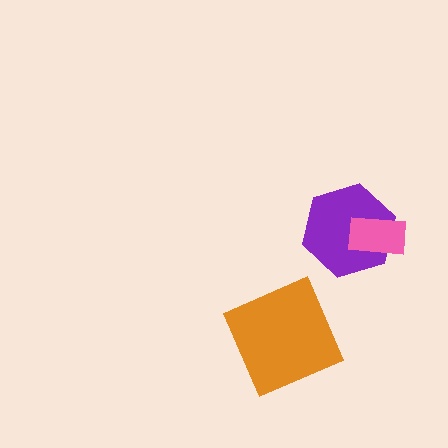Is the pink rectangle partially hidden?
No, no other shape covers it.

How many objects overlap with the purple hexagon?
1 object overlaps with the purple hexagon.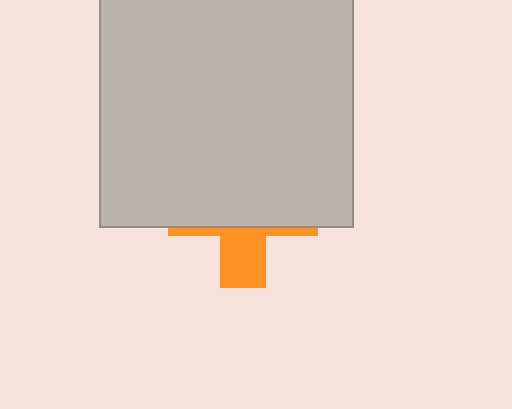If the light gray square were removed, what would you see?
You would see the complete orange cross.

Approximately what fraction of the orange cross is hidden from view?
Roughly 69% of the orange cross is hidden behind the light gray square.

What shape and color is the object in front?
The object in front is a light gray square.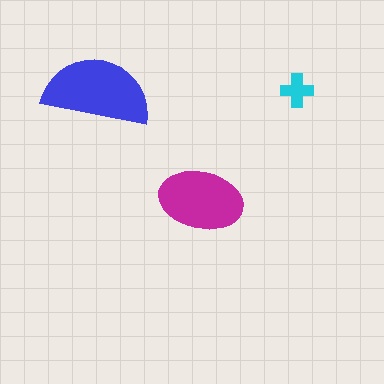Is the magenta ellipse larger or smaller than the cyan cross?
Larger.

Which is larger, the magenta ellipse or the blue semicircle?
The blue semicircle.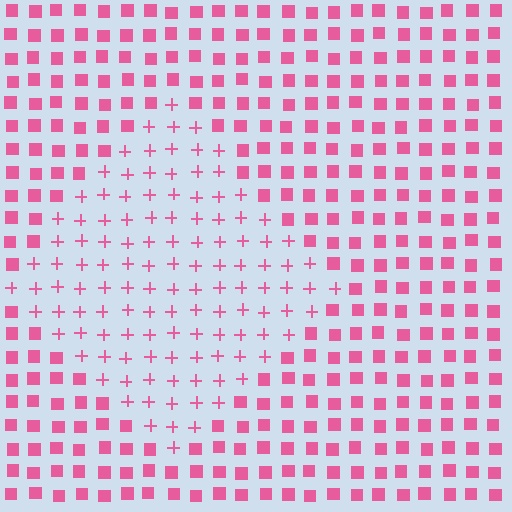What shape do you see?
I see a diamond.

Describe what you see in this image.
The image is filled with small pink elements arranged in a uniform grid. A diamond-shaped region contains plus signs, while the surrounding area contains squares. The boundary is defined purely by the change in element shape.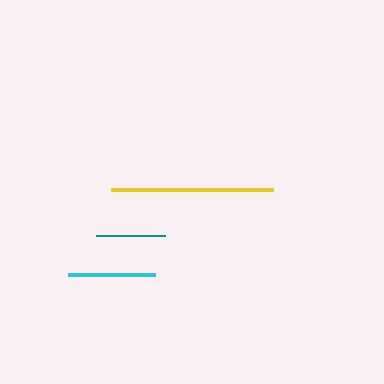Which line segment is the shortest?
The teal line is the shortest at approximately 69 pixels.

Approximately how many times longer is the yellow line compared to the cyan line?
The yellow line is approximately 1.9 times the length of the cyan line.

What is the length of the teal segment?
The teal segment is approximately 69 pixels long.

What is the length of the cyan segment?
The cyan segment is approximately 87 pixels long.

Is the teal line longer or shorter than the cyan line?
The cyan line is longer than the teal line.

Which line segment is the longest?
The yellow line is the longest at approximately 162 pixels.